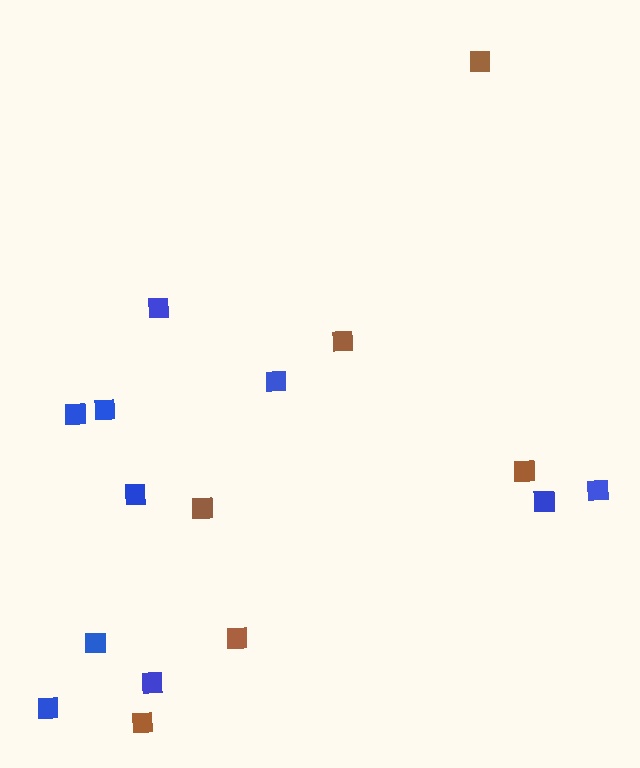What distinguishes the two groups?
There are 2 groups: one group of blue squares (10) and one group of brown squares (6).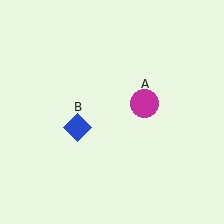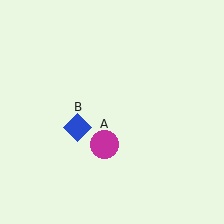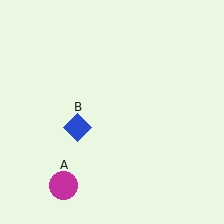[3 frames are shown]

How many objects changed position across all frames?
1 object changed position: magenta circle (object A).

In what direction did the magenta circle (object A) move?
The magenta circle (object A) moved down and to the left.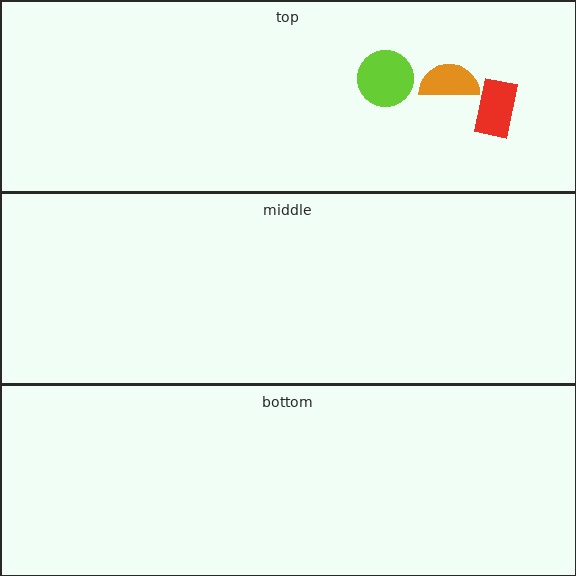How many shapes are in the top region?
3.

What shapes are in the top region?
The orange semicircle, the red rectangle, the lime circle.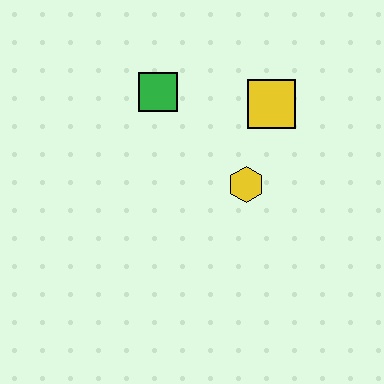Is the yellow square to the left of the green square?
No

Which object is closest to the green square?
The yellow square is closest to the green square.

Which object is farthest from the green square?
The yellow hexagon is farthest from the green square.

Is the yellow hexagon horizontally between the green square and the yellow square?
Yes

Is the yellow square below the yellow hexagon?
No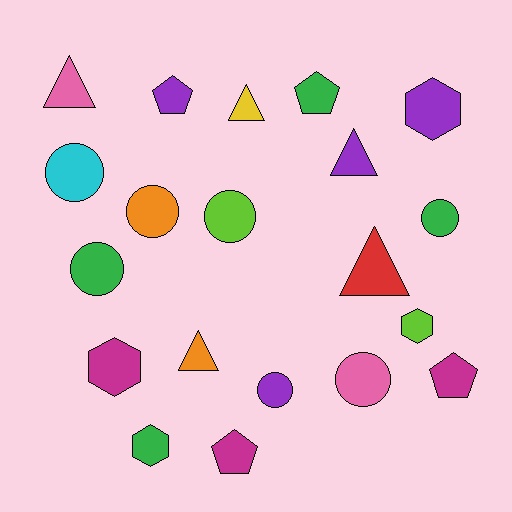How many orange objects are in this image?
There are 2 orange objects.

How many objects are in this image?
There are 20 objects.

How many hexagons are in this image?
There are 4 hexagons.